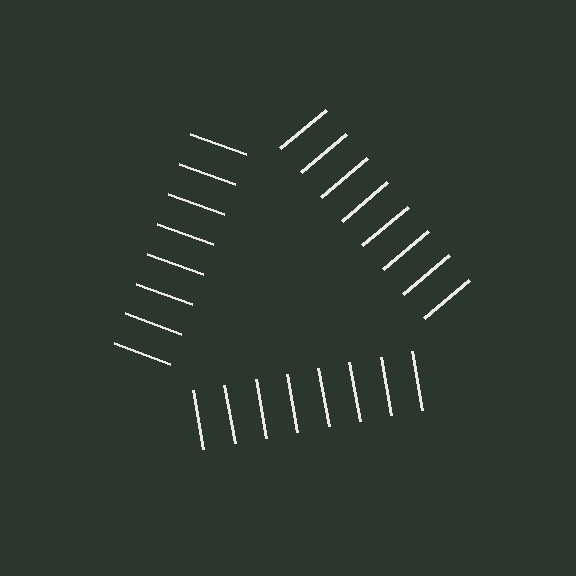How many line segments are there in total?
24 — 8 along each of the 3 edges.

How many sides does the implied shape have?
3 sides — the line-ends trace a triangle.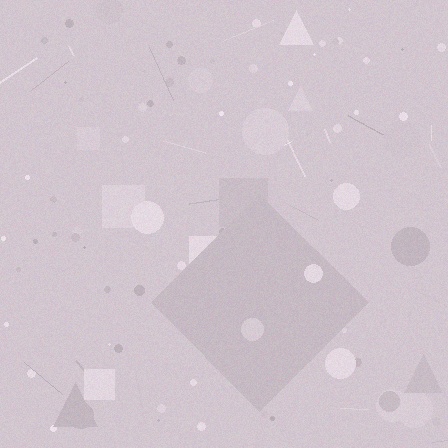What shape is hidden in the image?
A diamond is hidden in the image.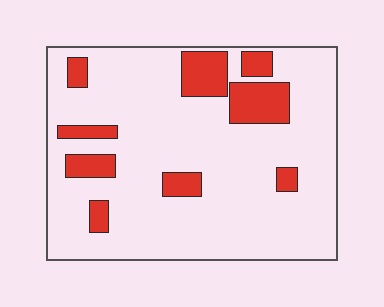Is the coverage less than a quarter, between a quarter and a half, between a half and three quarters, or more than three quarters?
Less than a quarter.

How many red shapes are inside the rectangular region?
9.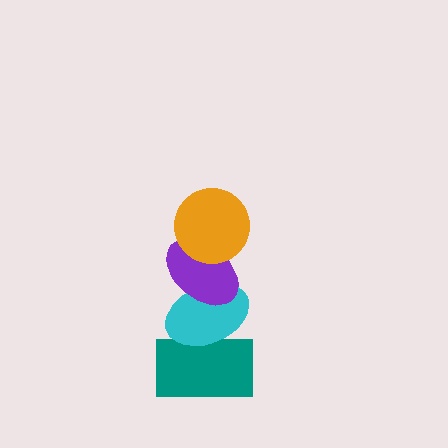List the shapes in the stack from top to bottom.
From top to bottom: the orange circle, the purple ellipse, the cyan ellipse, the teal rectangle.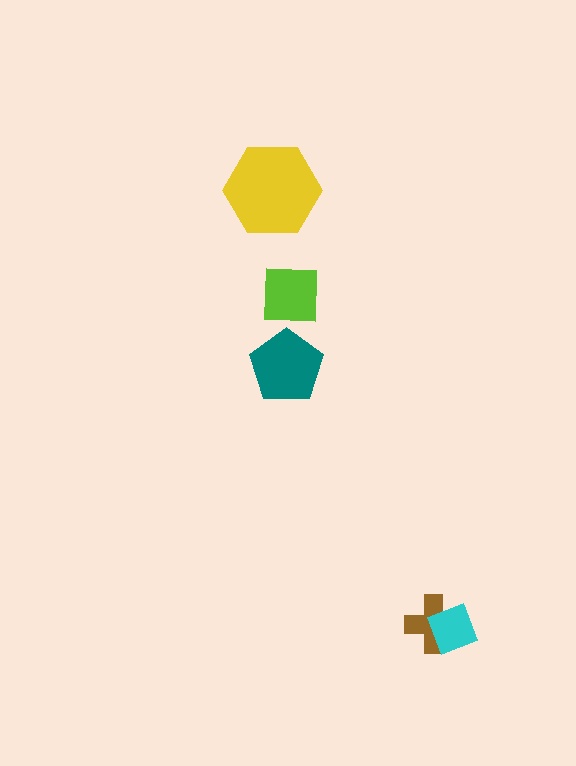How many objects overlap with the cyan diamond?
1 object overlaps with the cyan diamond.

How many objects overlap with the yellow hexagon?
0 objects overlap with the yellow hexagon.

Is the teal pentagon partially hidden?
No, no other shape covers it.